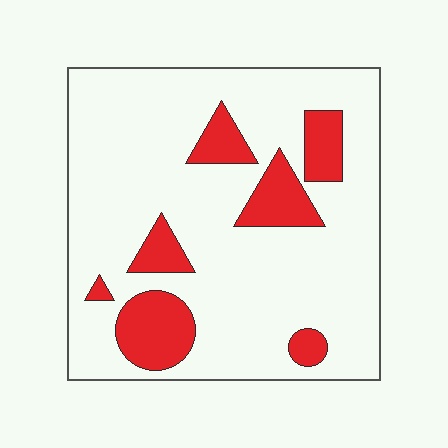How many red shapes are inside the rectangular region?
7.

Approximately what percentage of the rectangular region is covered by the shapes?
Approximately 20%.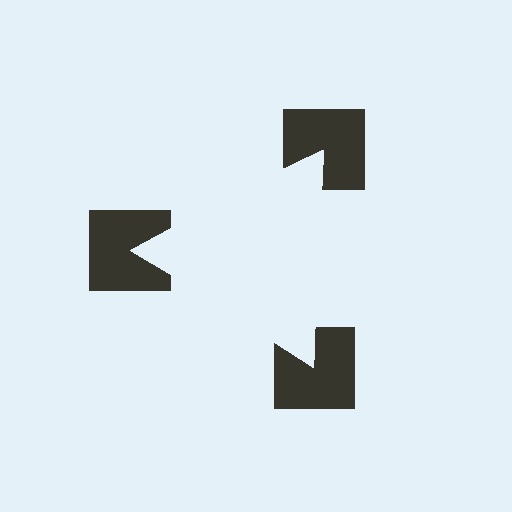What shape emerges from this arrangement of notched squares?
An illusory triangle — its edges are inferred from the aligned wedge cuts in the notched squares, not physically drawn.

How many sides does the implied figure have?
3 sides.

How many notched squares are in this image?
There are 3 — one at each vertex of the illusory triangle.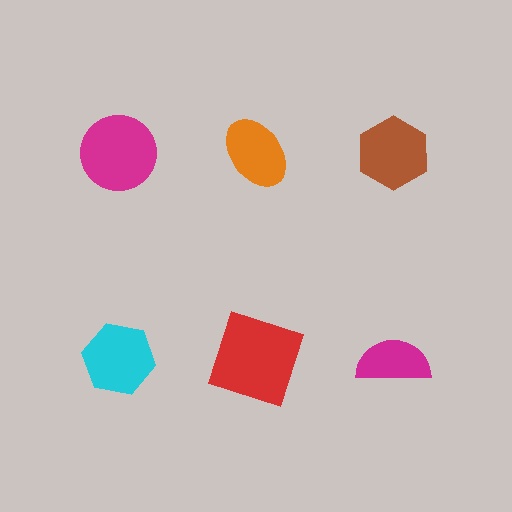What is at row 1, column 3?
A brown hexagon.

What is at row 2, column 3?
A magenta semicircle.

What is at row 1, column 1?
A magenta circle.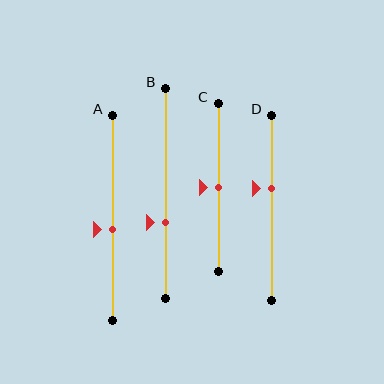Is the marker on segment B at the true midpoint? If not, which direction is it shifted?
No, the marker on segment B is shifted downward by about 14% of the segment length.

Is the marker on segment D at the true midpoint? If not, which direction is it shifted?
No, the marker on segment D is shifted upward by about 11% of the segment length.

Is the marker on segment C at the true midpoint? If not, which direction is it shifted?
Yes, the marker on segment C is at the true midpoint.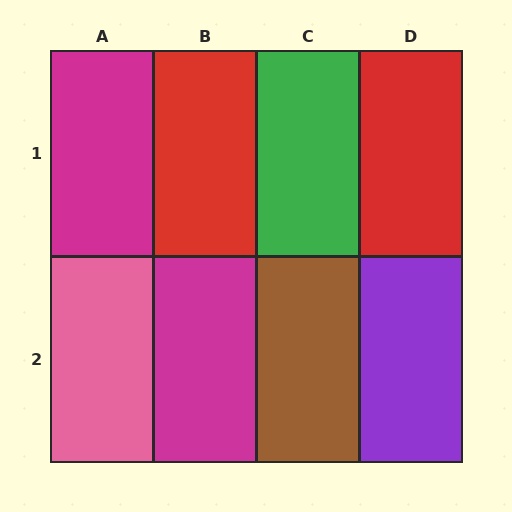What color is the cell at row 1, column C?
Green.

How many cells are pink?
1 cell is pink.